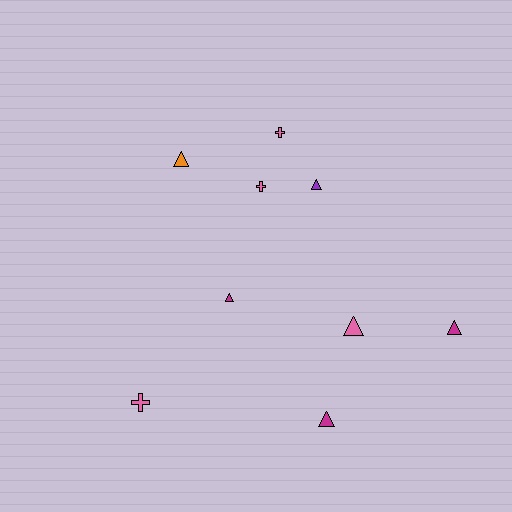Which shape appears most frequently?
Triangle, with 6 objects.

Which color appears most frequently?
Pink, with 4 objects.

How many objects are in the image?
There are 9 objects.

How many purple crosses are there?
There are no purple crosses.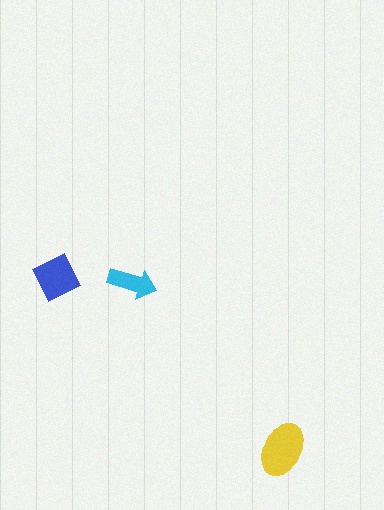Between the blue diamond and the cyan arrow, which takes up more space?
The blue diamond.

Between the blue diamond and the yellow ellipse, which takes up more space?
The yellow ellipse.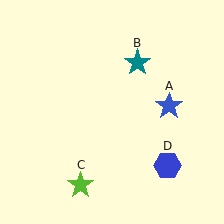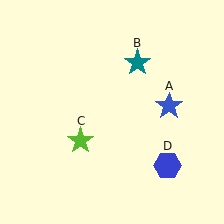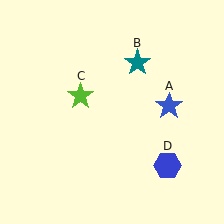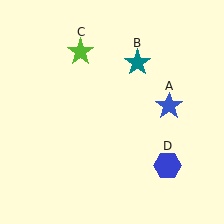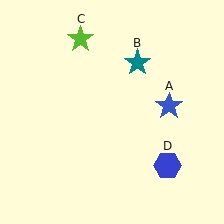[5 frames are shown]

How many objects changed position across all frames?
1 object changed position: lime star (object C).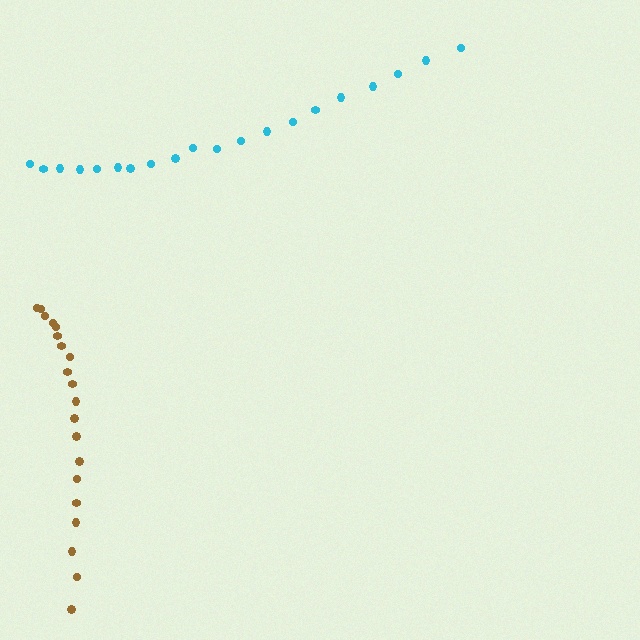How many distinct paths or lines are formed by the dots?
There are 2 distinct paths.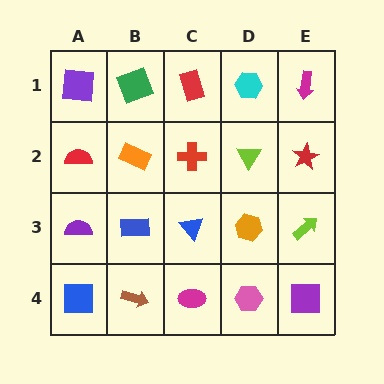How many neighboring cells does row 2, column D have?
4.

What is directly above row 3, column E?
A red star.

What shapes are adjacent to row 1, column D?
A lime triangle (row 2, column D), a red rectangle (row 1, column C), a magenta arrow (row 1, column E).